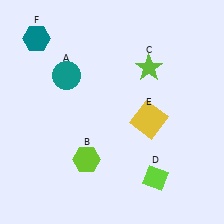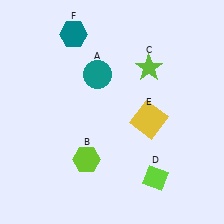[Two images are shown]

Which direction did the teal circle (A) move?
The teal circle (A) moved right.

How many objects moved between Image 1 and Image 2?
2 objects moved between the two images.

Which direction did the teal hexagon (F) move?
The teal hexagon (F) moved right.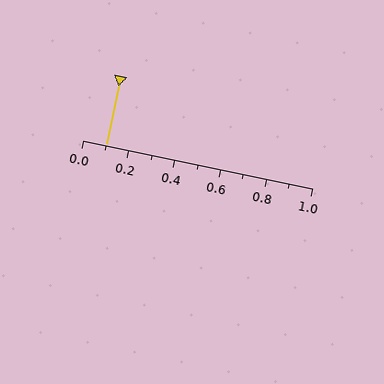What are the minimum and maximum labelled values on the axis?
The axis runs from 0.0 to 1.0.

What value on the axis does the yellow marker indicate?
The marker indicates approximately 0.1.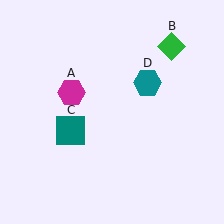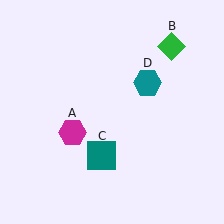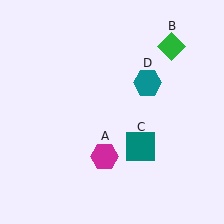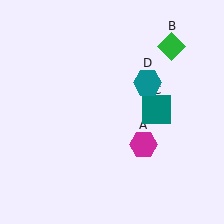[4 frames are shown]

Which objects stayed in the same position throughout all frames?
Green diamond (object B) and teal hexagon (object D) remained stationary.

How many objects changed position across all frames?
2 objects changed position: magenta hexagon (object A), teal square (object C).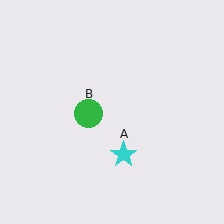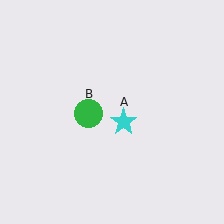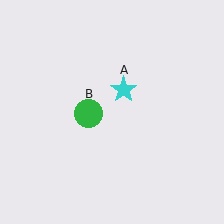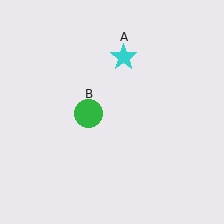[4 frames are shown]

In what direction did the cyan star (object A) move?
The cyan star (object A) moved up.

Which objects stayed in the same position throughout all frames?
Green circle (object B) remained stationary.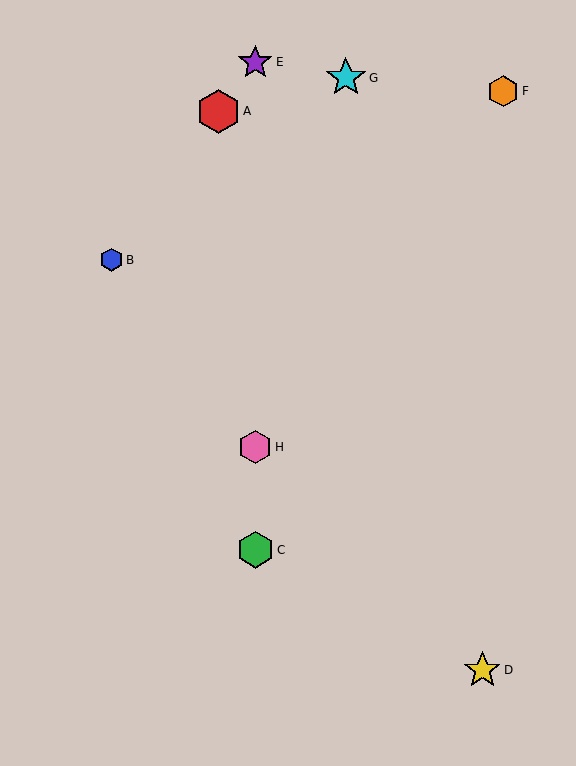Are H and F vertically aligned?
No, H is at x≈255 and F is at x≈503.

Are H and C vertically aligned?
Yes, both are at x≈255.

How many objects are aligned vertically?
3 objects (C, E, H) are aligned vertically.